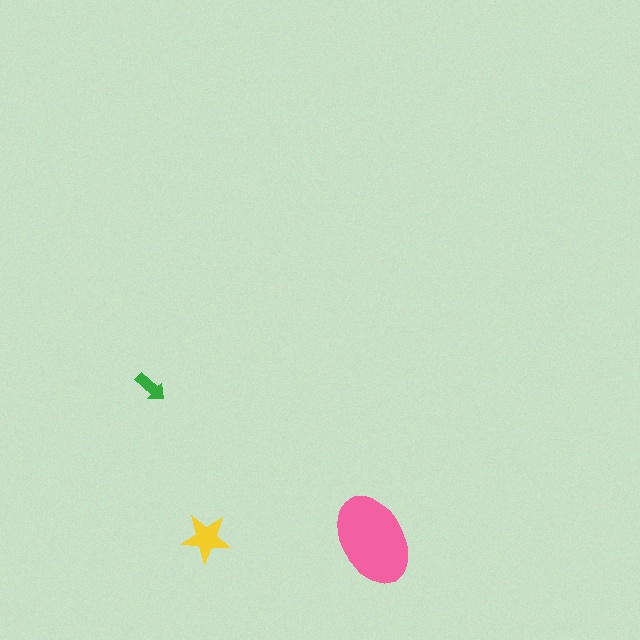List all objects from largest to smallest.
The pink ellipse, the yellow star, the green arrow.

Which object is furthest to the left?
The green arrow is leftmost.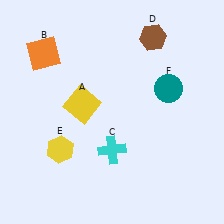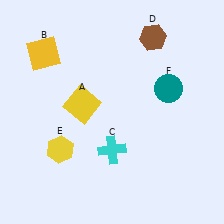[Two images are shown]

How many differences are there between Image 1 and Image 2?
There is 1 difference between the two images.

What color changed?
The square (B) changed from orange in Image 1 to yellow in Image 2.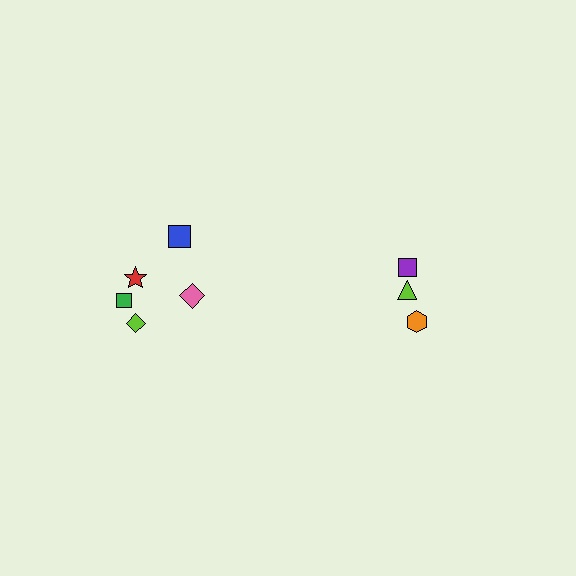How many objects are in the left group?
There are 5 objects.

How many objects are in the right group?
There are 3 objects.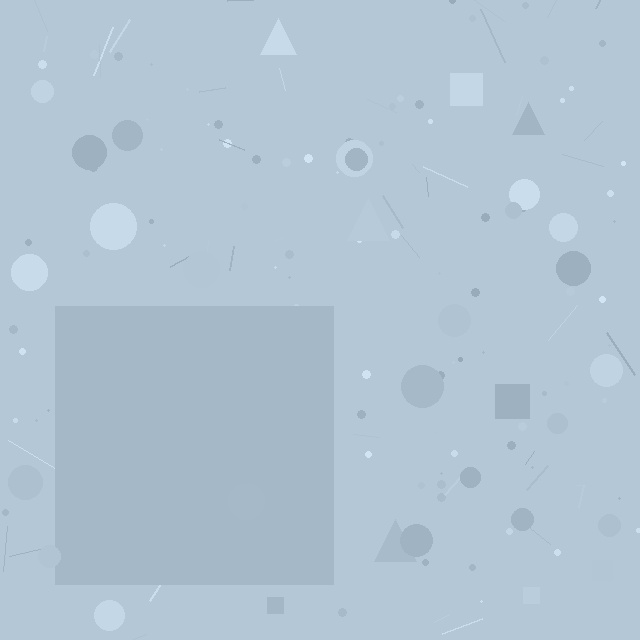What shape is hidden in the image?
A square is hidden in the image.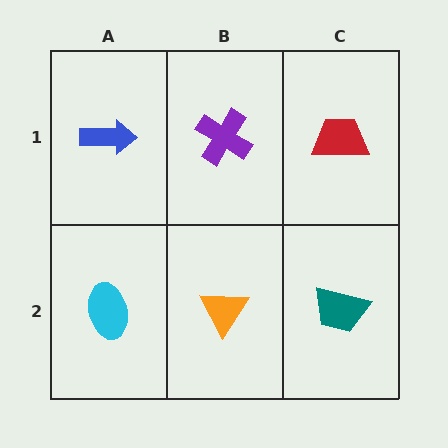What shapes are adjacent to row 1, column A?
A cyan ellipse (row 2, column A), a purple cross (row 1, column B).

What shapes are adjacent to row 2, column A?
A blue arrow (row 1, column A), an orange triangle (row 2, column B).